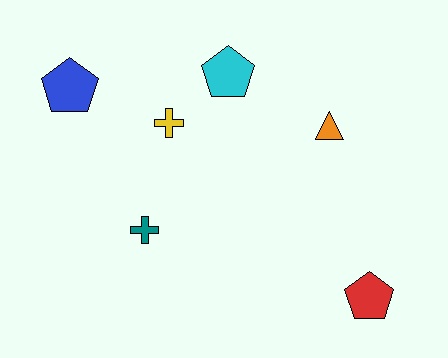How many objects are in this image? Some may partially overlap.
There are 6 objects.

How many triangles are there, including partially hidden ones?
There is 1 triangle.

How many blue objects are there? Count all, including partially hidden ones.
There is 1 blue object.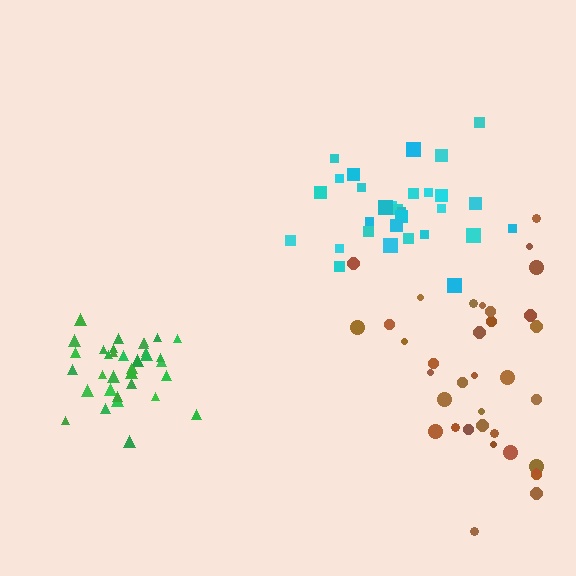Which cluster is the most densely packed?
Green.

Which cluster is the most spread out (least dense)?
Brown.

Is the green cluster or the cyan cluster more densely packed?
Green.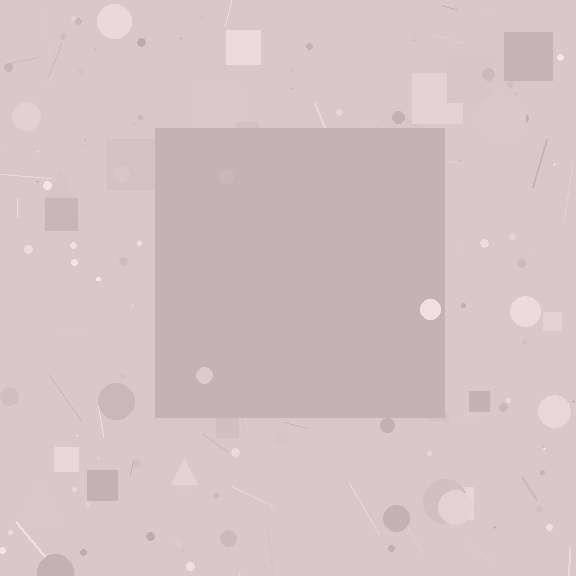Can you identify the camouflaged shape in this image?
The camouflaged shape is a square.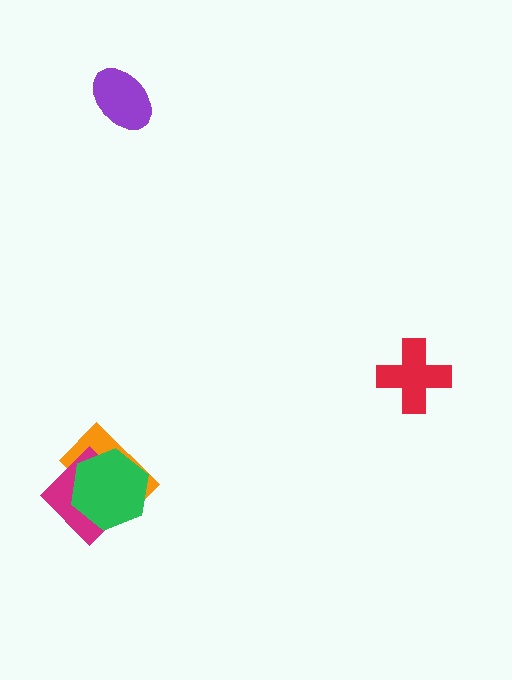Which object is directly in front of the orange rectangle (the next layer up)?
The magenta diamond is directly in front of the orange rectangle.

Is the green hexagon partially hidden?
No, no other shape covers it.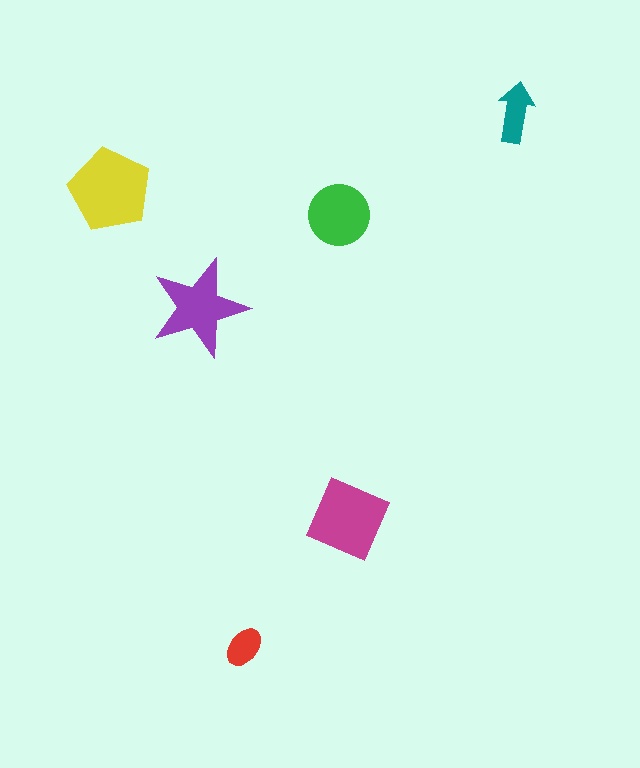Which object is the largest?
The yellow pentagon.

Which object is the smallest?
The red ellipse.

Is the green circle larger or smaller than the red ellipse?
Larger.